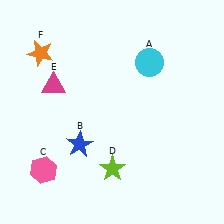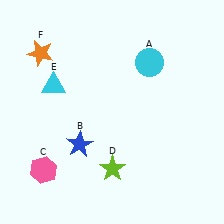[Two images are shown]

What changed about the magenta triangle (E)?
In Image 1, E is magenta. In Image 2, it changed to cyan.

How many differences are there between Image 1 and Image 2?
There is 1 difference between the two images.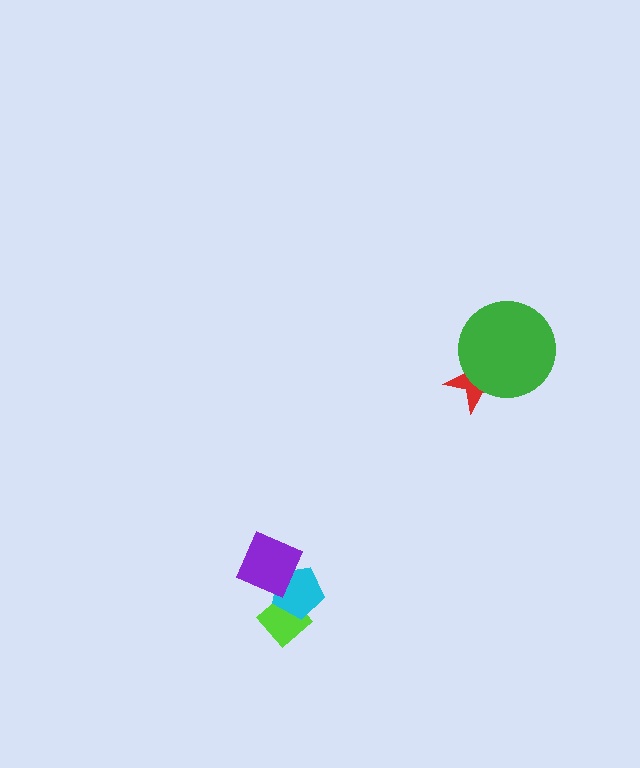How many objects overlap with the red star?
1 object overlaps with the red star.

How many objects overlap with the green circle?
1 object overlaps with the green circle.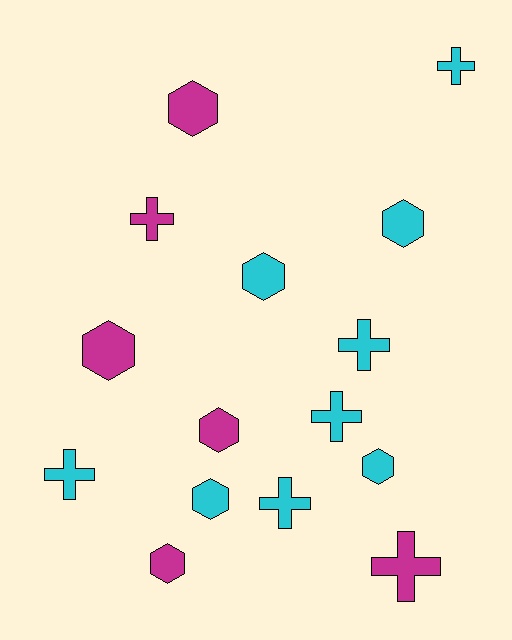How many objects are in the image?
There are 15 objects.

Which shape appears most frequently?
Hexagon, with 8 objects.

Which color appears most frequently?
Cyan, with 9 objects.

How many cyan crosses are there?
There are 5 cyan crosses.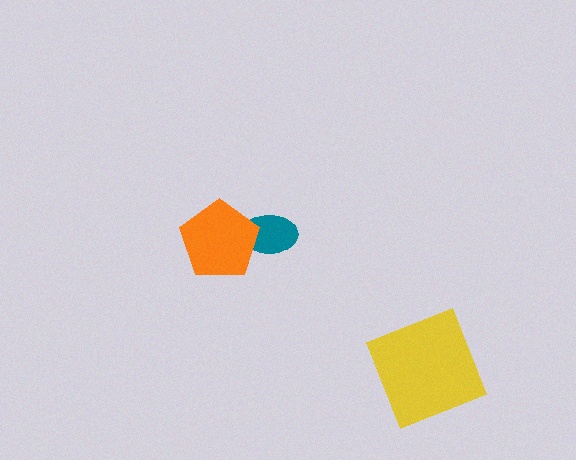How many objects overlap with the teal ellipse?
1 object overlaps with the teal ellipse.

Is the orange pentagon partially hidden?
No, no other shape covers it.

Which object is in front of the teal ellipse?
The orange pentagon is in front of the teal ellipse.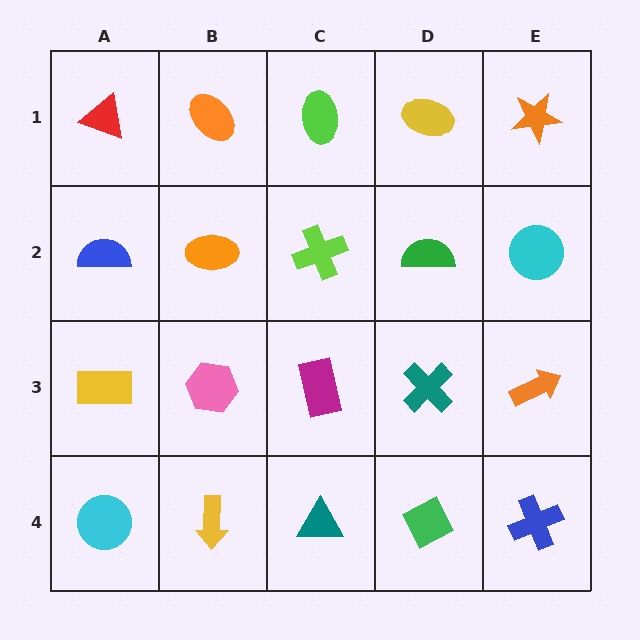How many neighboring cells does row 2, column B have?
4.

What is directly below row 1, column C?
A lime cross.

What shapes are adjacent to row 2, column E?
An orange star (row 1, column E), an orange arrow (row 3, column E), a green semicircle (row 2, column D).